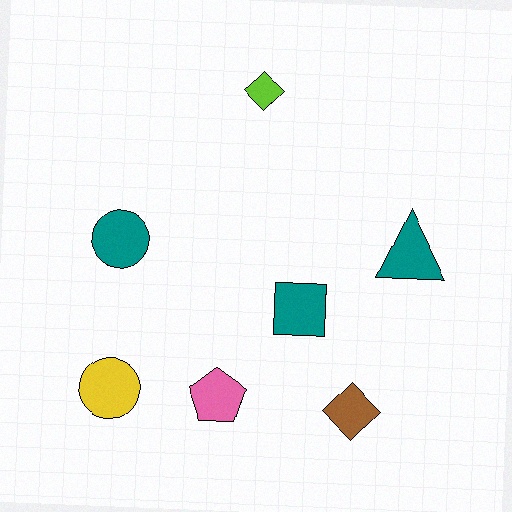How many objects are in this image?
There are 7 objects.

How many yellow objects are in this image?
There is 1 yellow object.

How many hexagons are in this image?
There are no hexagons.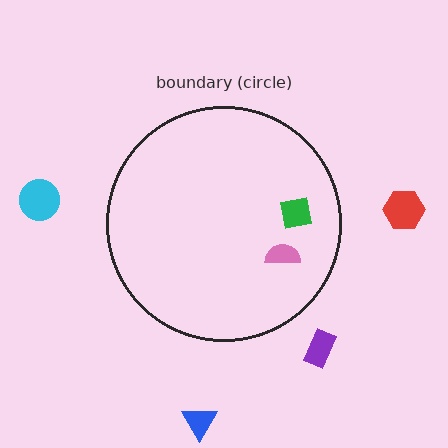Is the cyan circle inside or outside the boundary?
Outside.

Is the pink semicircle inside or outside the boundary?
Inside.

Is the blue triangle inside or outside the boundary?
Outside.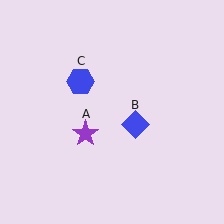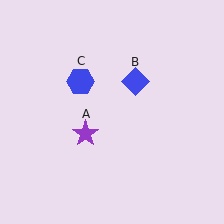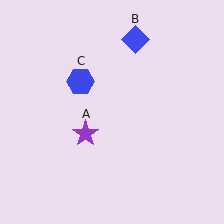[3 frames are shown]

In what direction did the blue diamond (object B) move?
The blue diamond (object B) moved up.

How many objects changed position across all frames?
1 object changed position: blue diamond (object B).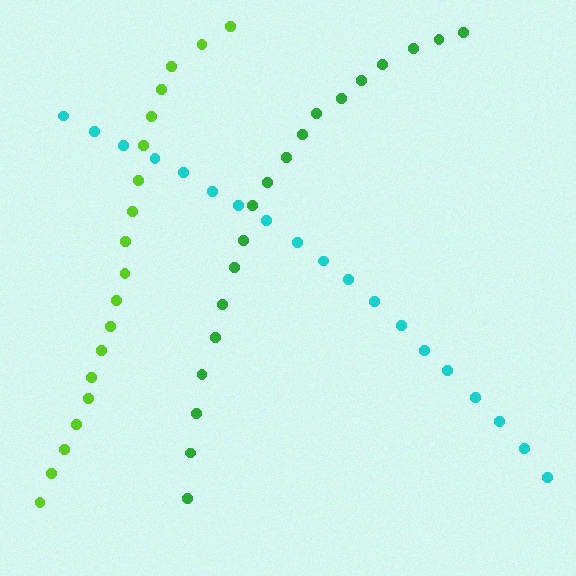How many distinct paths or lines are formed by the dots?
There are 3 distinct paths.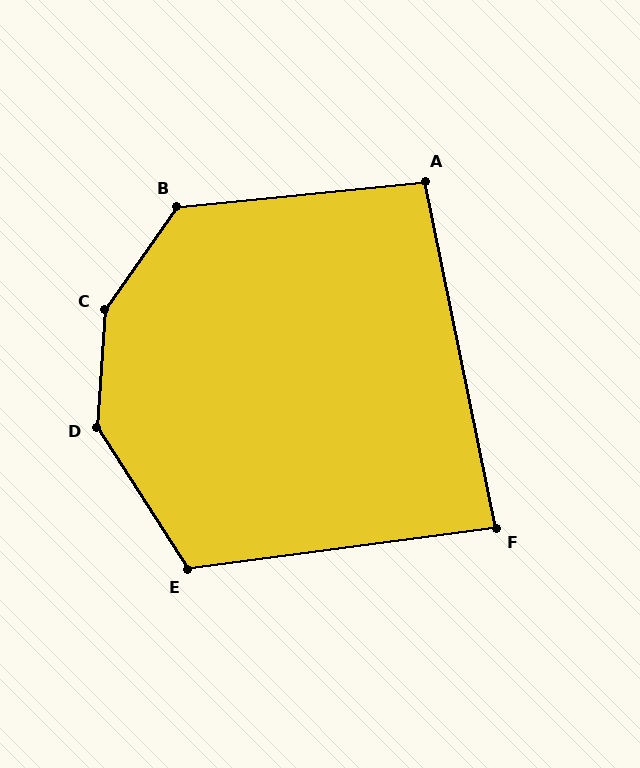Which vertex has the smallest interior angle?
F, at approximately 86 degrees.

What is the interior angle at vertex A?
Approximately 96 degrees (obtuse).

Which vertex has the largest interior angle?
C, at approximately 149 degrees.